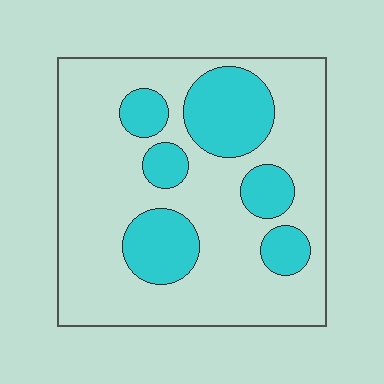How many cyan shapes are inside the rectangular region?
6.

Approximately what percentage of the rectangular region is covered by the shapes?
Approximately 25%.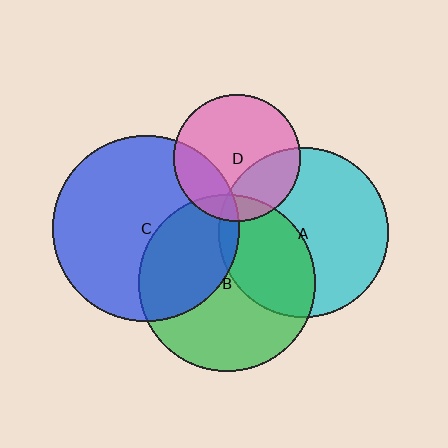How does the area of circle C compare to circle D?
Approximately 2.2 times.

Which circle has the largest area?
Circle C (blue).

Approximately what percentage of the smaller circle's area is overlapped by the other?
Approximately 30%.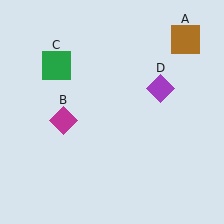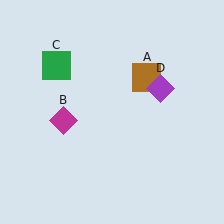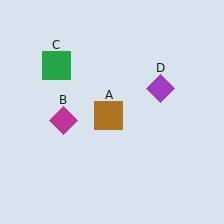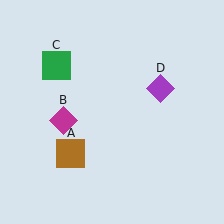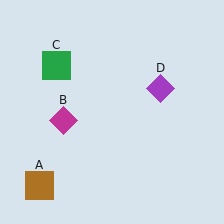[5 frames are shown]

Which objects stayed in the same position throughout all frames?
Magenta diamond (object B) and green square (object C) and purple diamond (object D) remained stationary.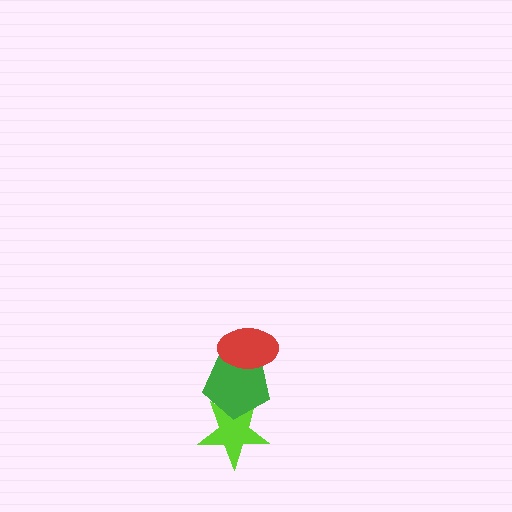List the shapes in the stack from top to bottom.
From top to bottom: the red ellipse, the green pentagon, the lime star.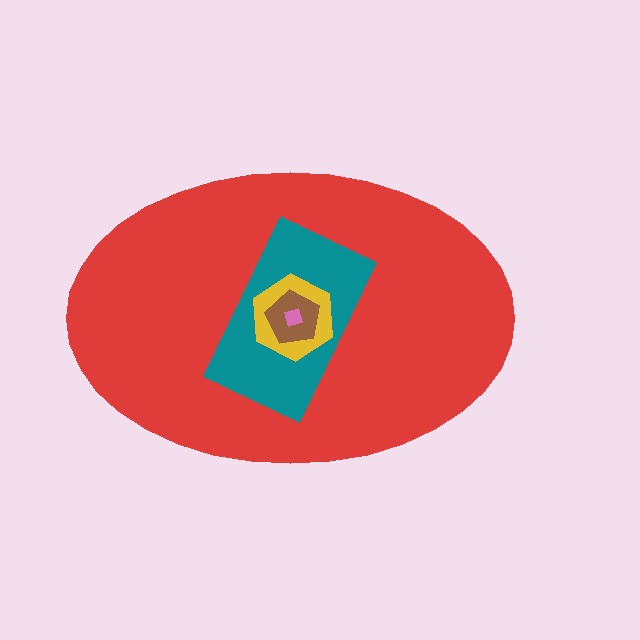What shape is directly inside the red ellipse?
The teal rectangle.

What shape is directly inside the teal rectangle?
The yellow hexagon.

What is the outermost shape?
The red ellipse.